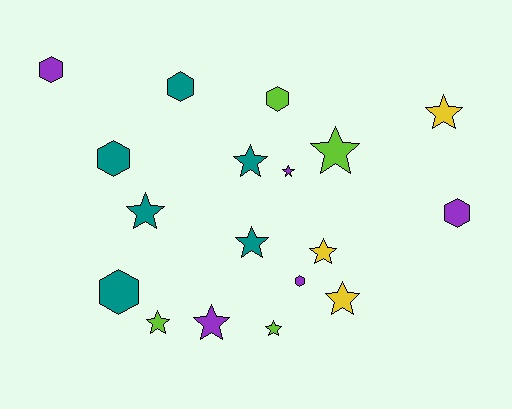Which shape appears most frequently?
Star, with 11 objects.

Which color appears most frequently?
Teal, with 6 objects.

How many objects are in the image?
There are 18 objects.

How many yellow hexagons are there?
There are no yellow hexagons.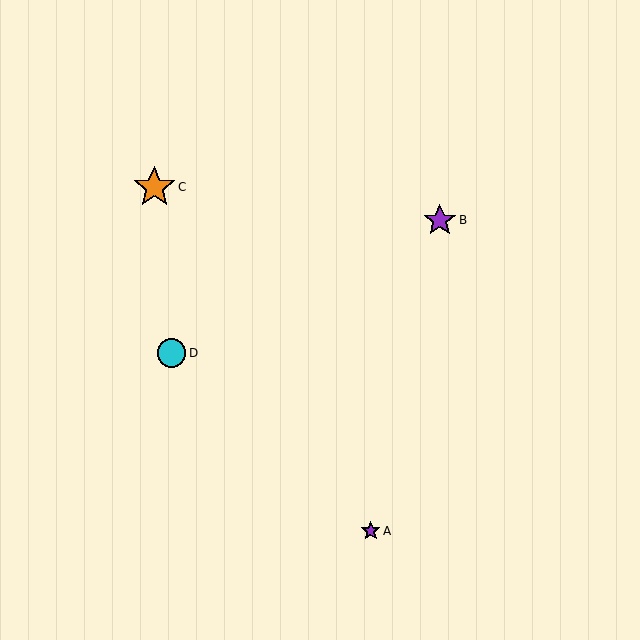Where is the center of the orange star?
The center of the orange star is at (154, 187).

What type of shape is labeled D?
Shape D is a cyan circle.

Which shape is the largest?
The orange star (labeled C) is the largest.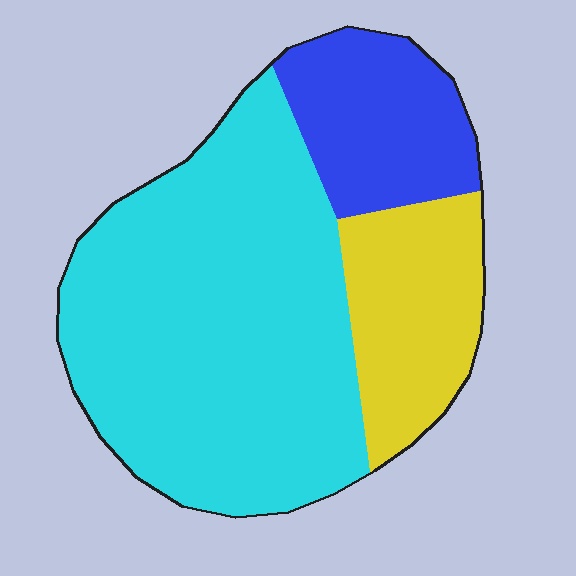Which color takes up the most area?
Cyan, at roughly 60%.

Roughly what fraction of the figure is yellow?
Yellow takes up about one fifth (1/5) of the figure.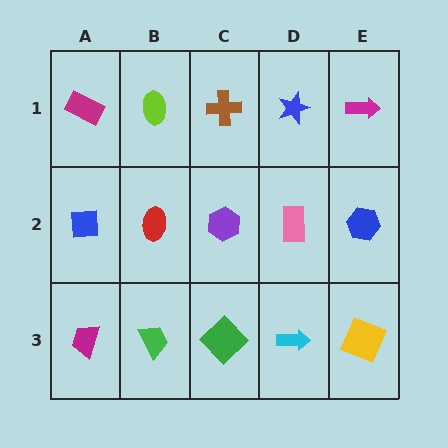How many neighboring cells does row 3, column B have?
3.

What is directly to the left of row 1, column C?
A lime ellipse.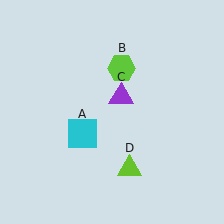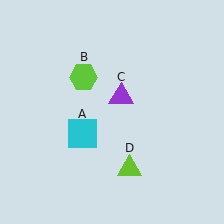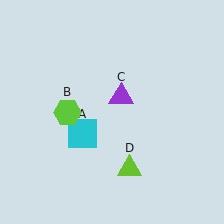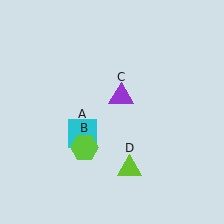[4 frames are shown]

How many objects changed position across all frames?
1 object changed position: lime hexagon (object B).